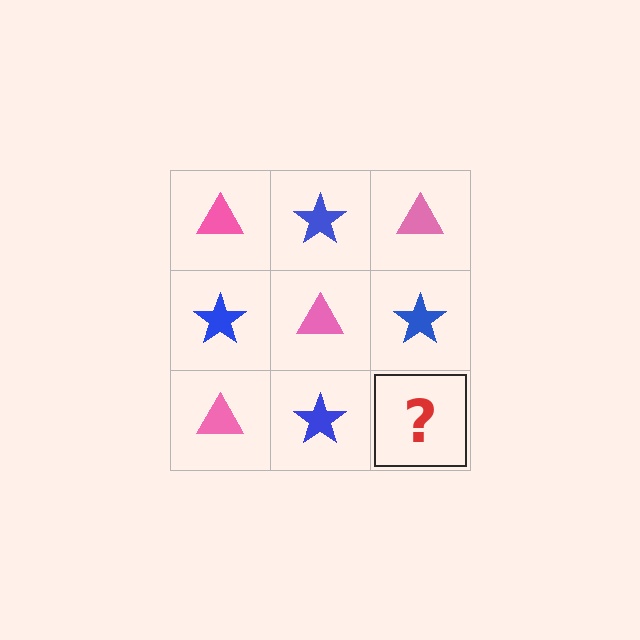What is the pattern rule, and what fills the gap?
The rule is that it alternates pink triangle and blue star in a checkerboard pattern. The gap should be filled with a pink triangle.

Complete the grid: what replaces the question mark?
The question mark should be replaced with a pink triangle.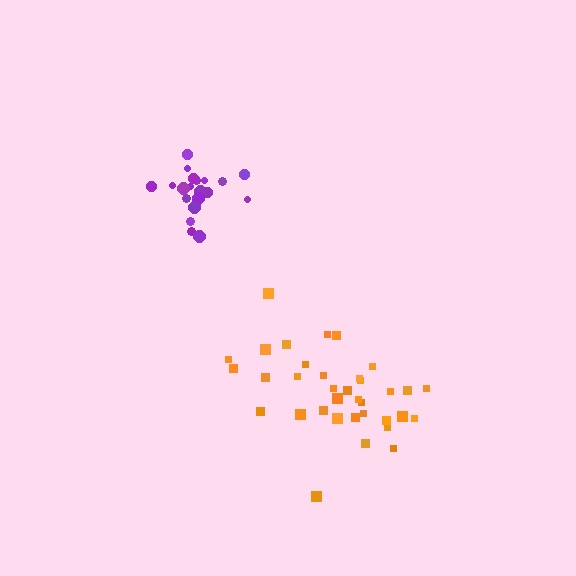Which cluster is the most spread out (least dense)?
Orange.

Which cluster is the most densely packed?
Purple.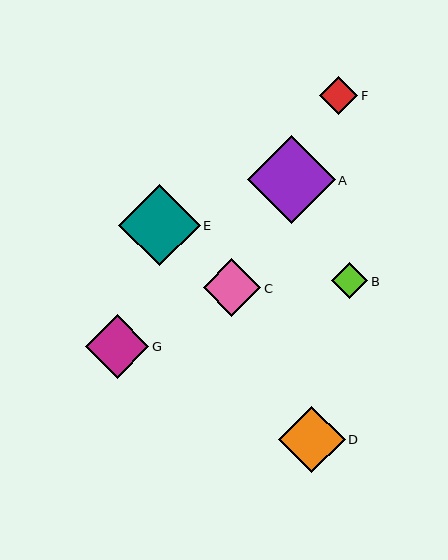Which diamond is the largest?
Diamond A is the largest with a size of approximately 88 pixels.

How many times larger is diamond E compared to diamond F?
Diamond E is approximately 2.1 times the size of diamond F.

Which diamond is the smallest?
Diamond B is the smallest with a size of approximately 37 pixels.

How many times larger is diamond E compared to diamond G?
Diamond E is approximately 1.3 times the size of diamond G.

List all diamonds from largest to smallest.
From largest to smallest: A, E, D, G, C, F, B.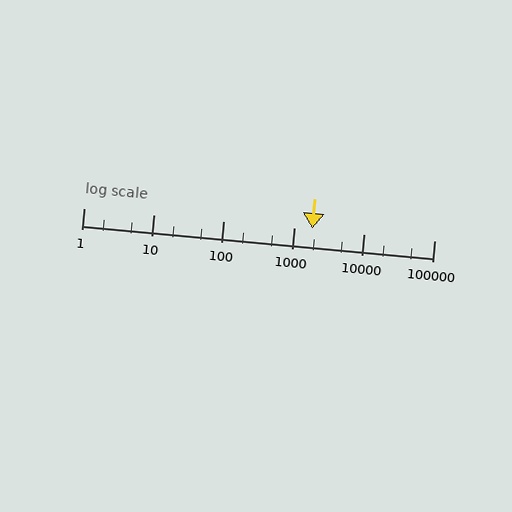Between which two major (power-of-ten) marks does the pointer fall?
The pointer is between 1000 and 10000.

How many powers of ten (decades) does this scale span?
The scale spans 5 decades, from 1 to 100000.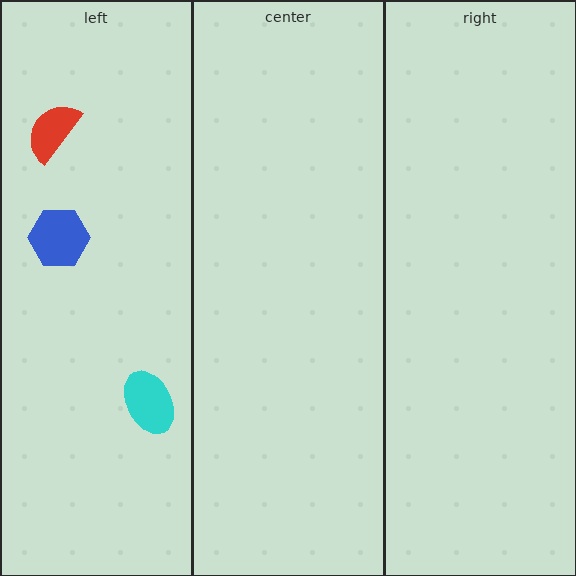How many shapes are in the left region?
3.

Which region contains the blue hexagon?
The left region.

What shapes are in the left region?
The blue hexagon, the red semicircle, the cyan ellipse.